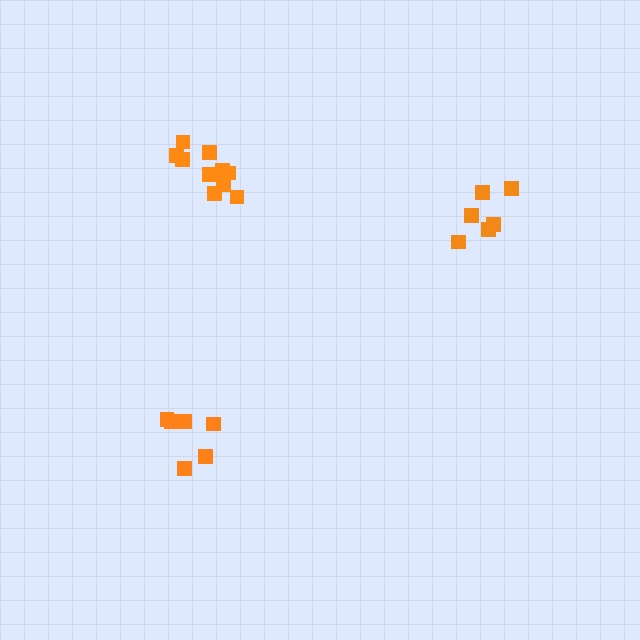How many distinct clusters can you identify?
There are 3 distinct clusters.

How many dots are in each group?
Group 1: 6 dots, Group 2: 6 dots, Group 3: 10 dots (22 total).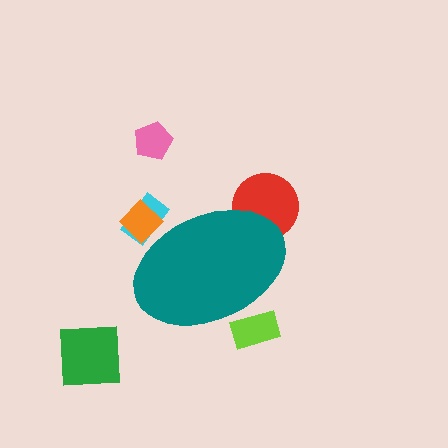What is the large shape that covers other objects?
A teal ellipse.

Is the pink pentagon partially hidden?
No, the pink pentagon is fully visible.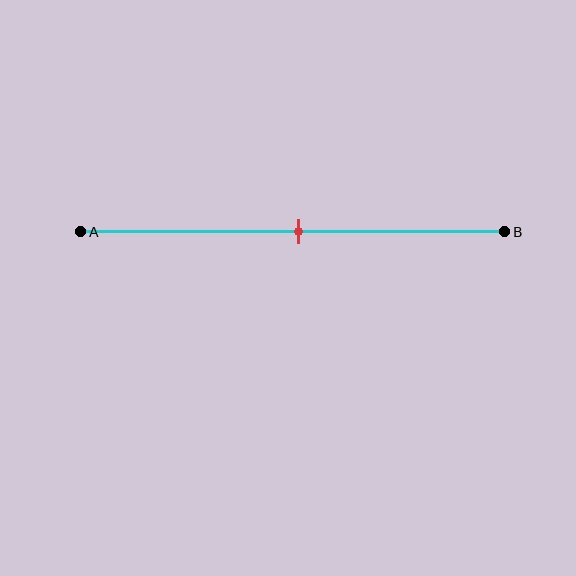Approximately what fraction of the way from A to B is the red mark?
The red mark is approximately 50% of the way from A to B.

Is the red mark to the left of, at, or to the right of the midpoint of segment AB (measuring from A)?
The red mark is approximately at the midpoint of segment AB.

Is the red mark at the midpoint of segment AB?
Yes, the mark is approximately at the midpoint.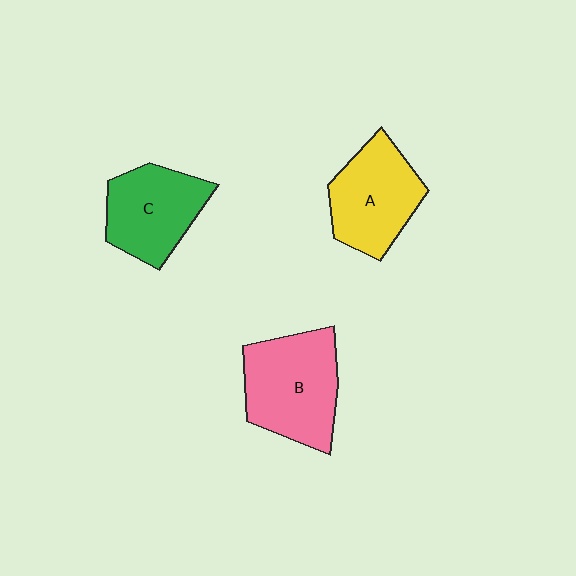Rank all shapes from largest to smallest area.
From largest to smallest: B (pink), A (yellow), C (green).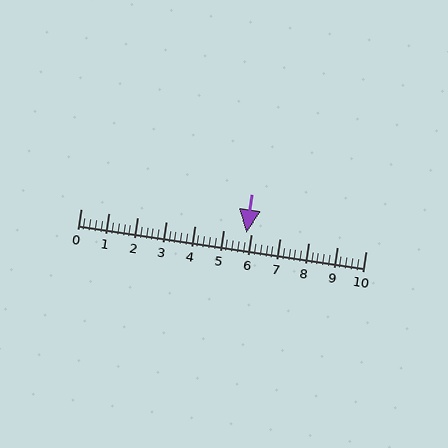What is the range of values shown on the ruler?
The ruler shows values from 0 to 10.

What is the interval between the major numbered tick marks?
The major tick marks are spaced 1 units apart.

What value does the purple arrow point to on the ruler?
The purple arrow points to approximately 5.8.